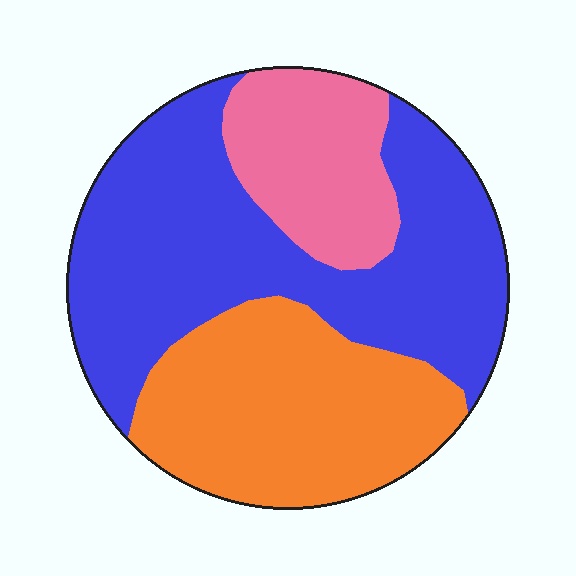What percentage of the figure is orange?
Orange covers about 30% of the figure.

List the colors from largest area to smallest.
From largest to smallest: blue, orange, pink.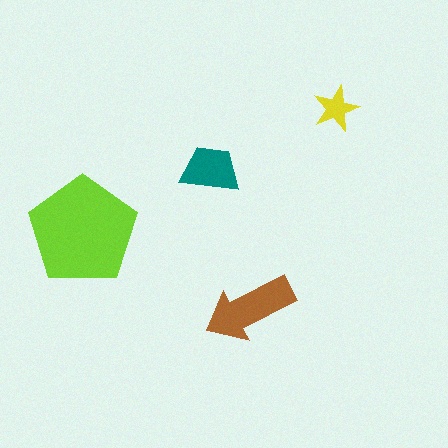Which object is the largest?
The lime pentagon.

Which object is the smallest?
The yellow star.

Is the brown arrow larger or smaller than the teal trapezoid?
Larger.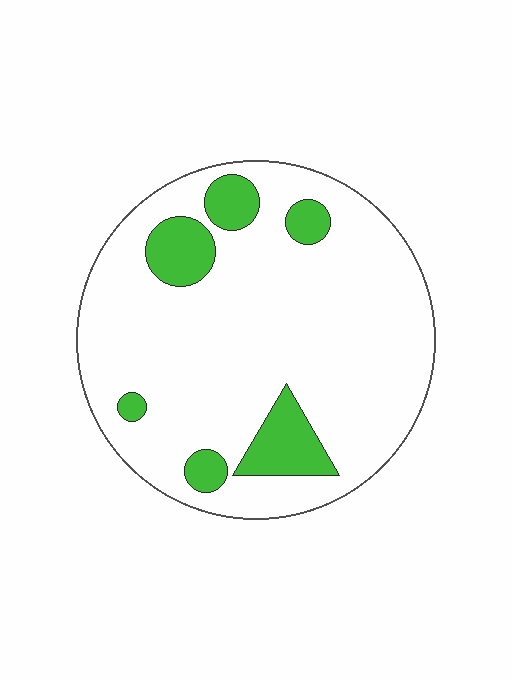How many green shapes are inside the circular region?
6.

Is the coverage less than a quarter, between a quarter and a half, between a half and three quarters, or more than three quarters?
Less than a quarter.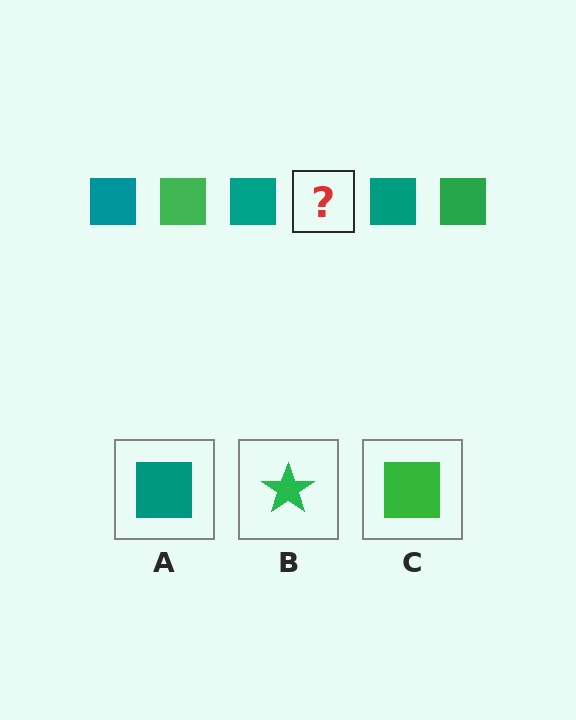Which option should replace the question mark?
Option C.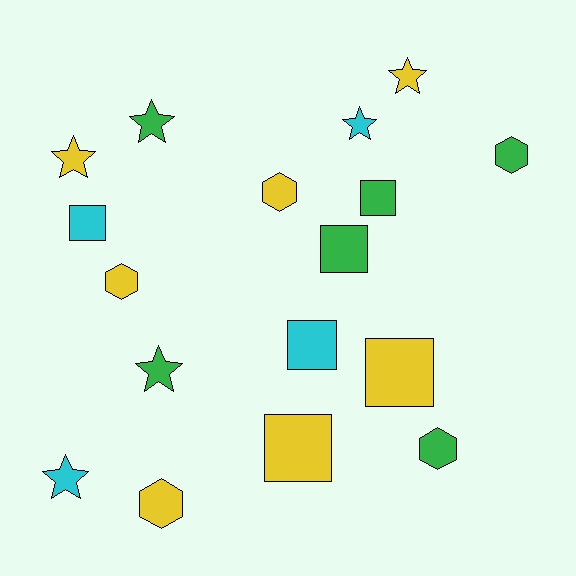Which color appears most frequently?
Yellow, with 7 objects.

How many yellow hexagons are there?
There are 3 yellow hexagons.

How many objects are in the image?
There are 17 objects.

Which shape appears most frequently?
Square, with 6 objects.